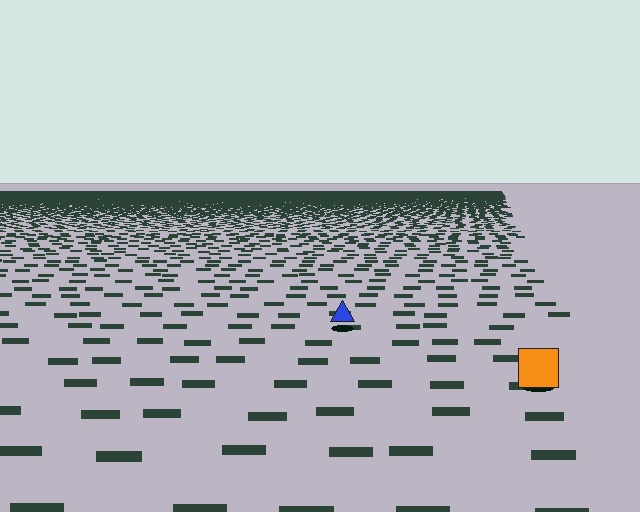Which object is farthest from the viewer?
The blue triangle is farthest from the viewer. It appears smaller and the ground texture around it is denser.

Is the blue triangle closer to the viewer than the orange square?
No. The orange square is closer — you can tell from the texture gradient: the ground texture is coarser near it.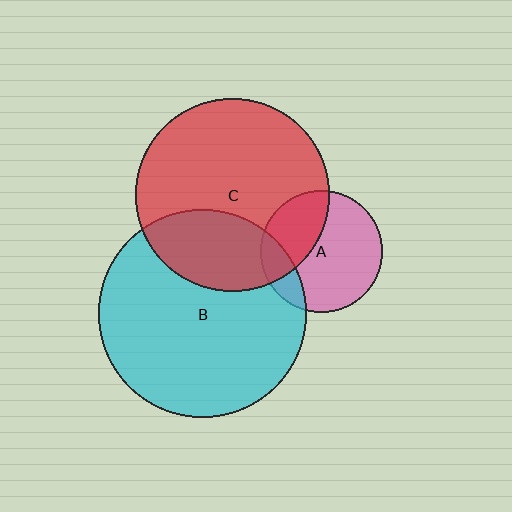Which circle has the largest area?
Circle B (cyan).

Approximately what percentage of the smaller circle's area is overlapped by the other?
Approximately 15%.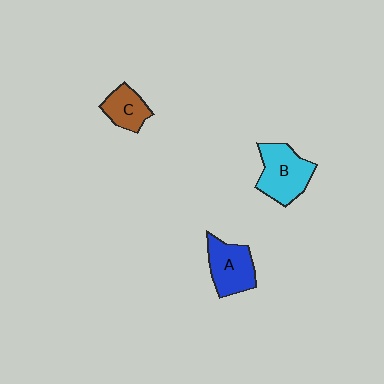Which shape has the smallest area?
Shape C (brown).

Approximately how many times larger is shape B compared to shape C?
Approximately 1.6 times.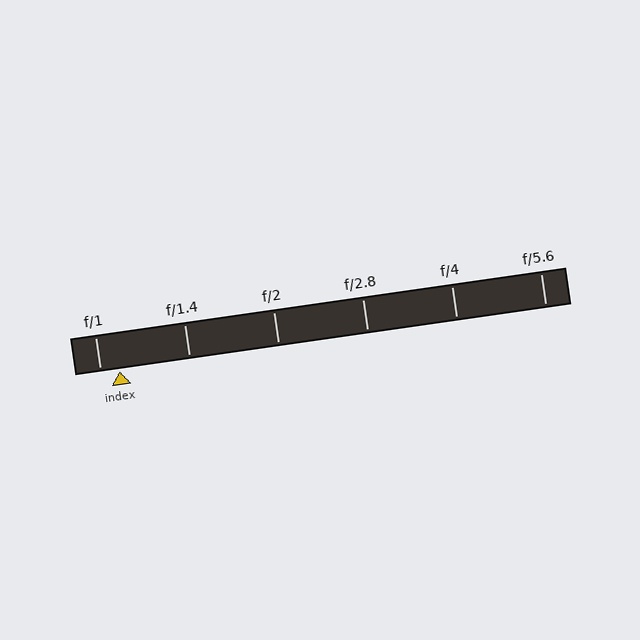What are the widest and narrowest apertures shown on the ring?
The widest aperture shown is f/1 and the narrowest is f/5.6.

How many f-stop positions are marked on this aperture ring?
There are 6 f-stop positions marked.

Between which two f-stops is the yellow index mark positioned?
The index mark is between f/1 and f/1.4.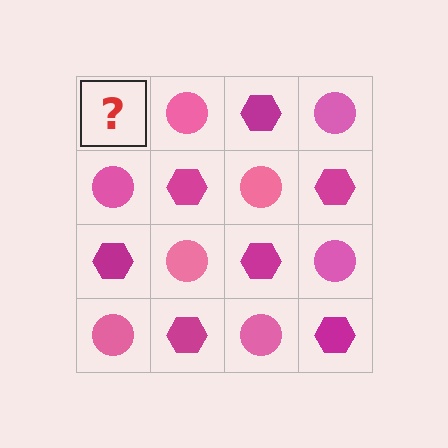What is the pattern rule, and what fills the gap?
The rule is that it alternates magenta hexagon and pink circle in a checkerboard pattern. The gap should be filled with a magenta hexagon.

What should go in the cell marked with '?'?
The missing cell should contain a magenta hexagon.